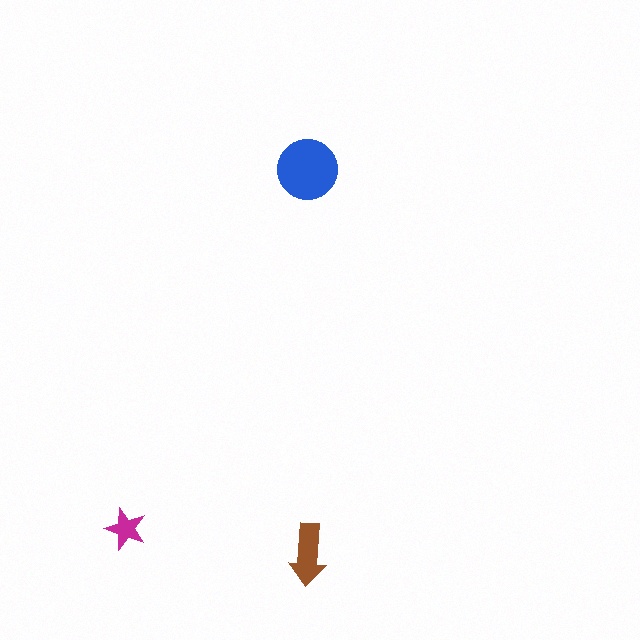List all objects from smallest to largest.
The magenta star, the brown arrow, the blue circle.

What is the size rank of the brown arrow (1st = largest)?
2nd.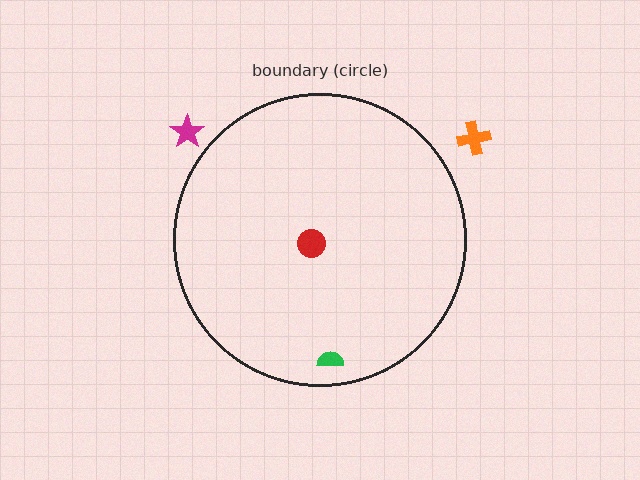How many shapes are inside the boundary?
2 inside, 2 outside.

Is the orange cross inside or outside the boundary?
Outside.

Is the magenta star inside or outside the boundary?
Outside.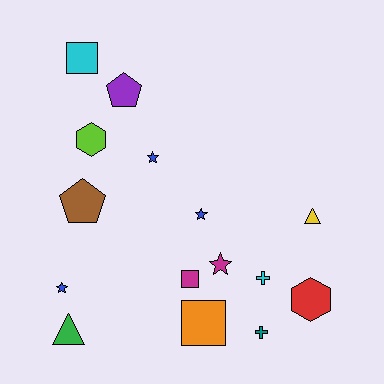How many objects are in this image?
There are 15 objects.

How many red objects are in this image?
There is 1 red object.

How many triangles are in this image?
There are 2 triangles.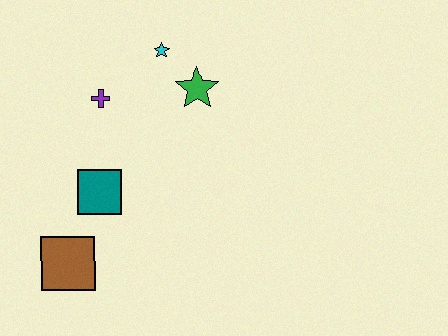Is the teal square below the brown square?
No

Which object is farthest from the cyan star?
The brown square is farthest from the cyan star.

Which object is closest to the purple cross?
The cyan star is closest to the purple cross.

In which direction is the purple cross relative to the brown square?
The purple cross is above the brown square.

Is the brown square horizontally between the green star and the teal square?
No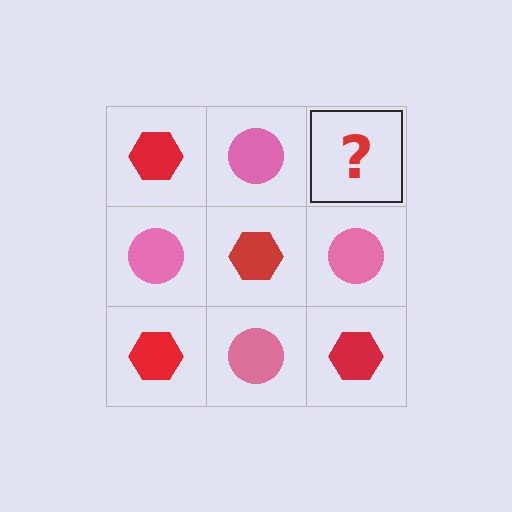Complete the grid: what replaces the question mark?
The question mark should be replaced with a red hexagon.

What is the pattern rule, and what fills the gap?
The rule is that it alternates red hexagon and pink circle in a checkerboard pattern. The gap should be filled with a red hexagon.